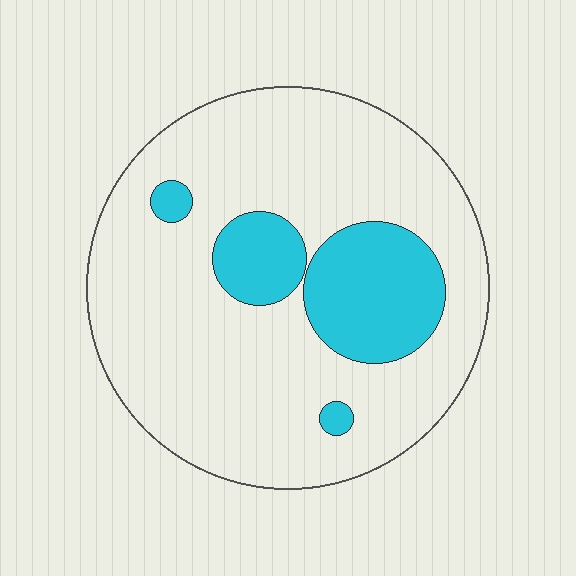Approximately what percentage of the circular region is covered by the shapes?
Approximately 20%.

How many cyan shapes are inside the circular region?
4.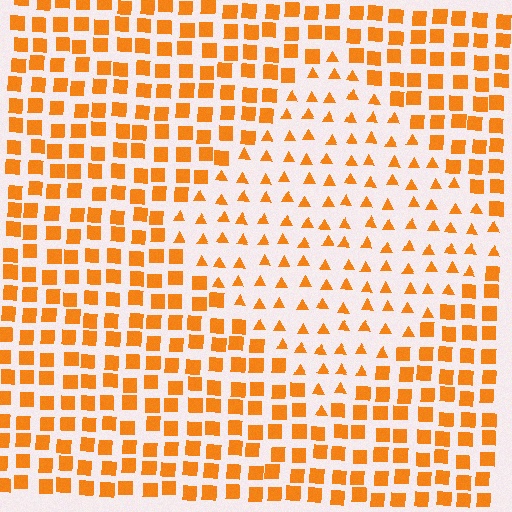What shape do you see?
I see a diamond.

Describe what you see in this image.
The image is filled with small orange elements arranged in a uniform grid. A diamond-shaped region contains triangles, while the surrounding area contains squares. The boundary is defined purely by the change in element shape.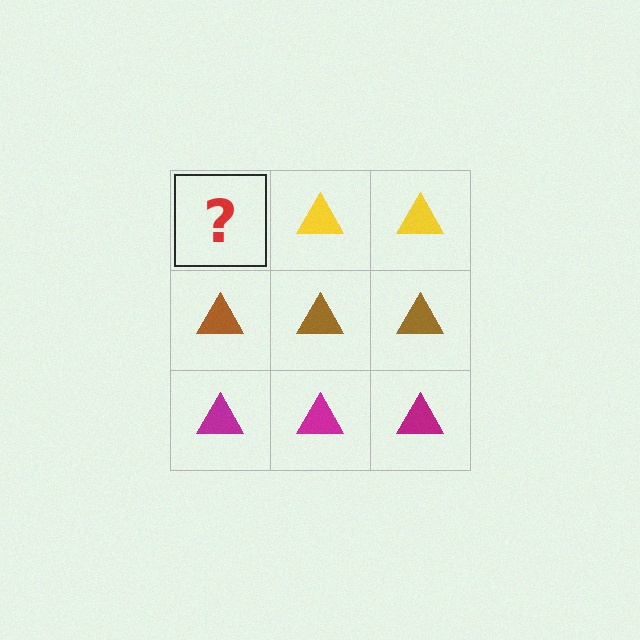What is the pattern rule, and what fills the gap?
The rule is that each row has a consistent color. The gap should be filled with a yellow triangle.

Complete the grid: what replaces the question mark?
The question mark should be replaced with a yellow triangle.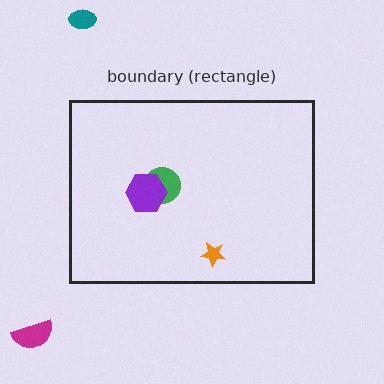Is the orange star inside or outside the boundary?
Inside.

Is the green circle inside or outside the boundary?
Inside.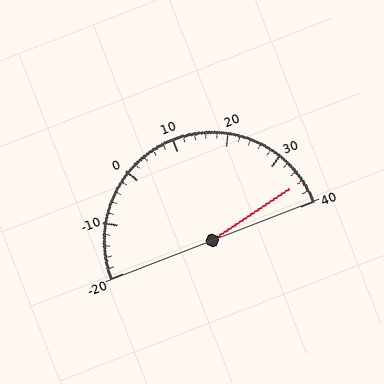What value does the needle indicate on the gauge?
The needle indicates approximately 36.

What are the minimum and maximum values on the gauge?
The gauge ranges from -20 to 40.